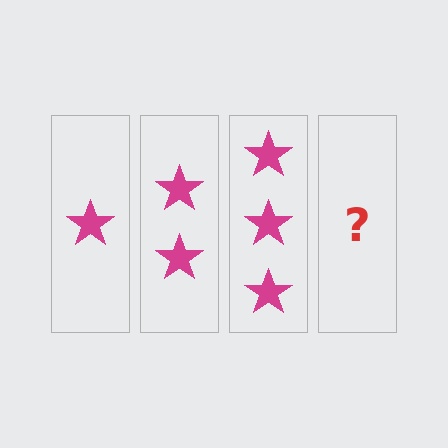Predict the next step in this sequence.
The next step is 4 stars.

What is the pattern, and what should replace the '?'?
The pattern is that each step adds one more star. The '?' should be 4 stars.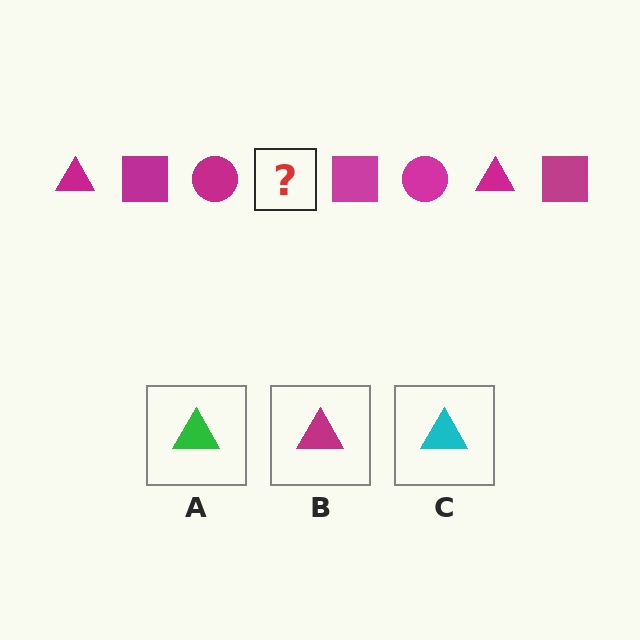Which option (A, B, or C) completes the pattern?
B.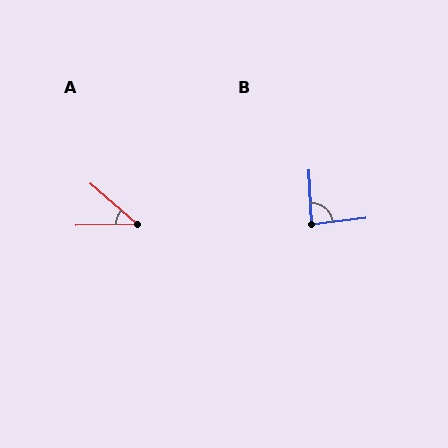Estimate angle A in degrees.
Approximately 43 degrees.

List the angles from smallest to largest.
A (43°), B (85°).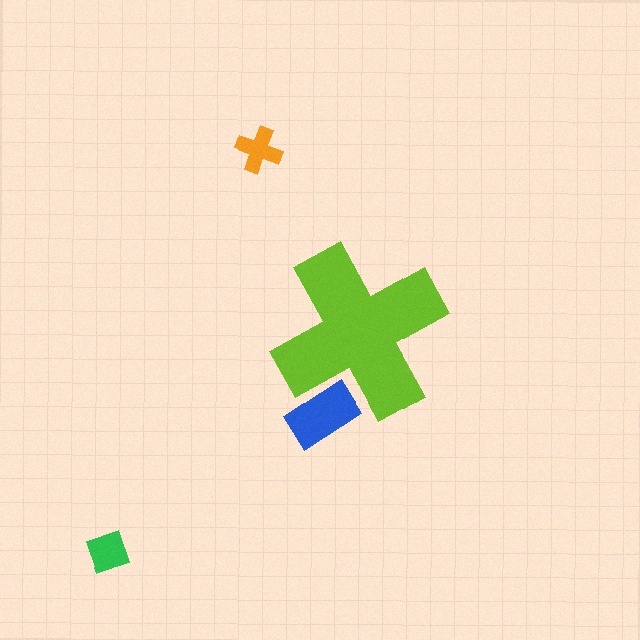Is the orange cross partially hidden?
No, the orange cross is fully visible.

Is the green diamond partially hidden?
No, the green diamond is fully visible.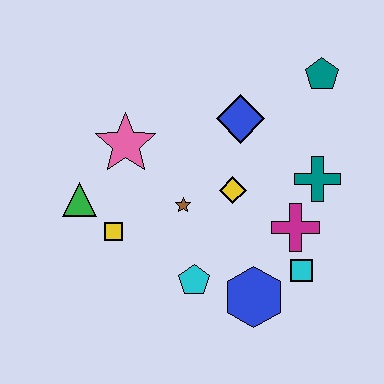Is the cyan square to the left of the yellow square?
No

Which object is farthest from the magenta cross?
The green triangle is farthest from the magenta cross.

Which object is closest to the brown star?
The yellow diamond is closest to the brown star.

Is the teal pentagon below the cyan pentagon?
No